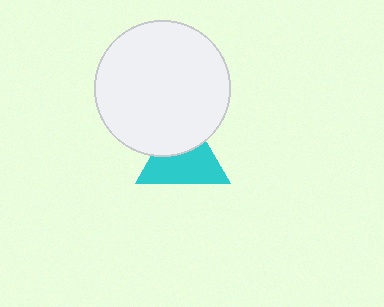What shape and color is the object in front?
The object in front is a white circle.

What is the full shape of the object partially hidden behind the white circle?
The partially hidden object is a cyan triangle.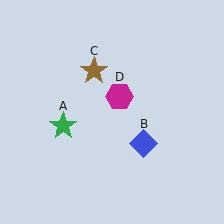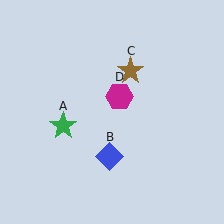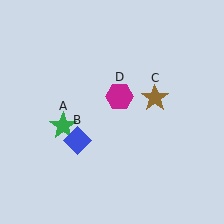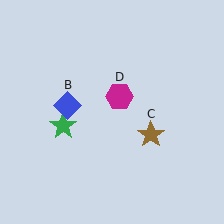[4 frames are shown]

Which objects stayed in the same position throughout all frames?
Green star (object A) and magenta hexagon (object D) remained stationary.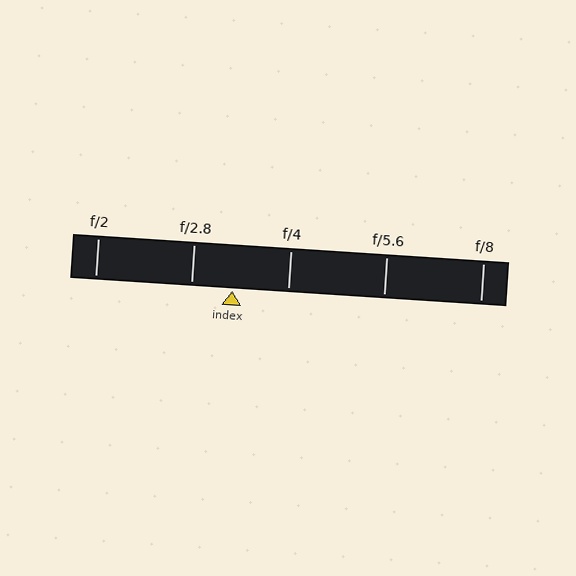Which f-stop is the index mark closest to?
The index mark is closest to f/2.8.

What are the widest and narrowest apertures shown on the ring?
The widest aperture shown is f/2 and the narrowest is f/8.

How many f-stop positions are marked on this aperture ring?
There are 5 f-stop positions marked.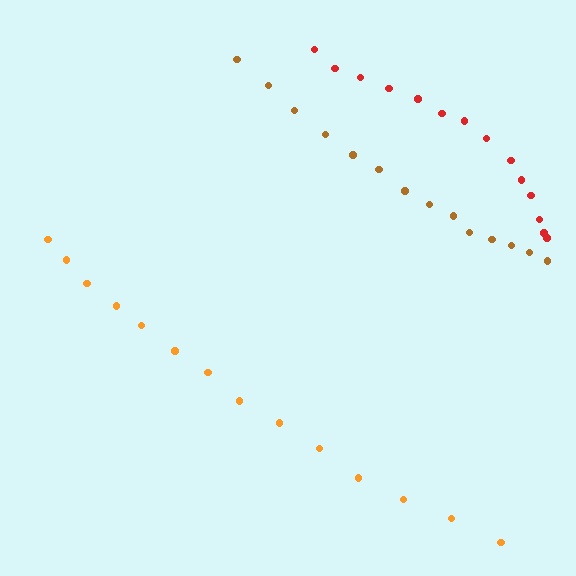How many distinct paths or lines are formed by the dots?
There are 3 distinct paths.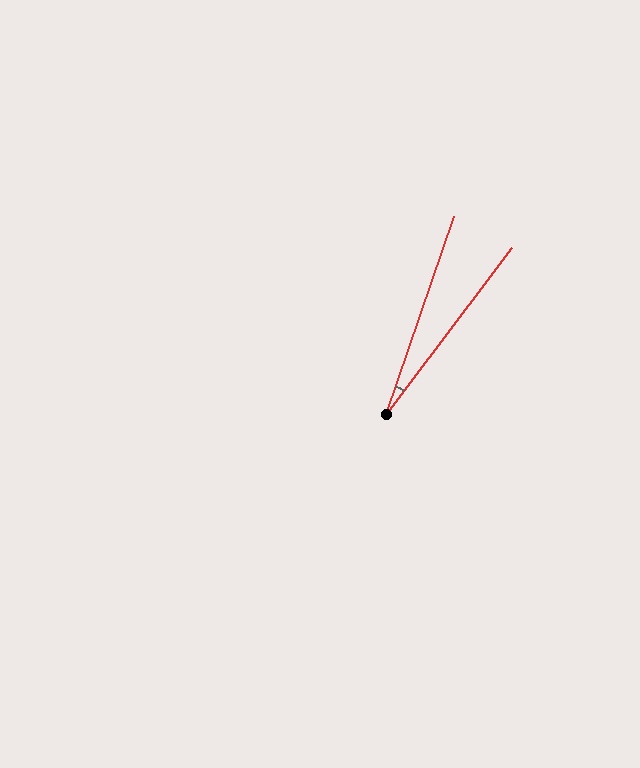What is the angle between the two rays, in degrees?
Approximately 18 degrees.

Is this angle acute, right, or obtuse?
It is acute.